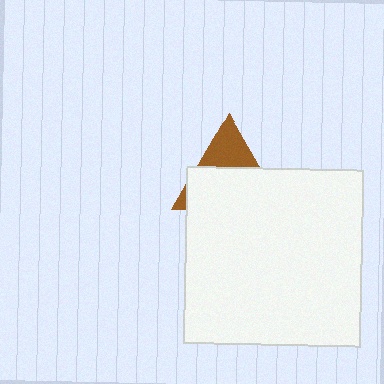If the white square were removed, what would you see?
You would see the complete brown triangle.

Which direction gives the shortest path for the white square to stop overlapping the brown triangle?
Moving down gives the shortest separation.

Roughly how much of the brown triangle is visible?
A small part of it is visible (roughly 34%).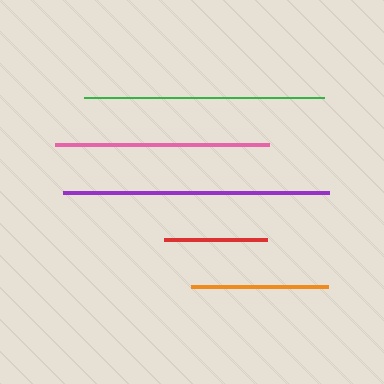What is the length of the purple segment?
The purple segment is approximately 266 pixels long.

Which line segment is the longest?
The purple line is the longest at approximately 266 pixels.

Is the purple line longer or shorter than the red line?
The purple line is longer than the red line.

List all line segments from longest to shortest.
From longest to shortest: purple, green, pink, orange, red.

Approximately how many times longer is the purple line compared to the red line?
The purple line is approximately 2.6 times the length of the red line.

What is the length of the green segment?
The green segment is approximately 240 pixels long.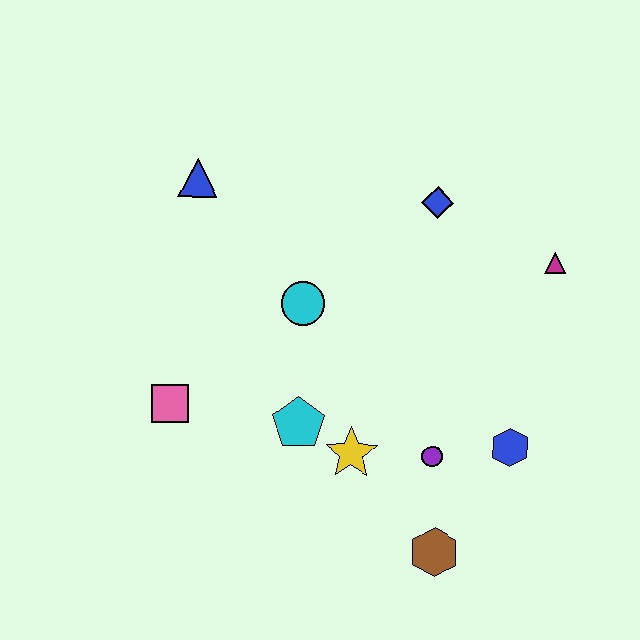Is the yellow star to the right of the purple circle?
No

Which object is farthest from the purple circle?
The blue triangle is farthest from the purple circle.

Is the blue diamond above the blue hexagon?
Yes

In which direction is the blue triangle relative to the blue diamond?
The blue triangle is to the left of the blue diamond.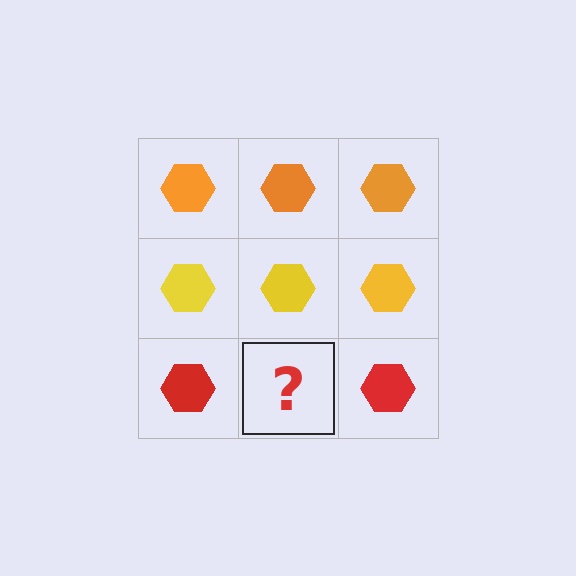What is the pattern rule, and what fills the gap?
The rule is that each row has a consistent color. The gap should be filled with a red hexagon.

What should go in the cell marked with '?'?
The missing cell should contain a red hexagon.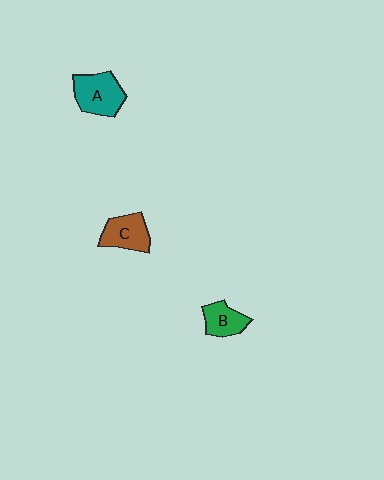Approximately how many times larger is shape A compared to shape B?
Approximately 1.5 times.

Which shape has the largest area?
Shape A (teal).